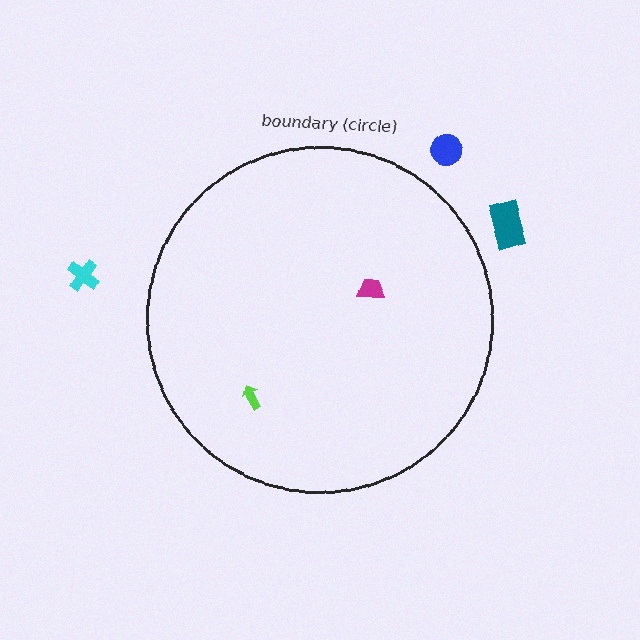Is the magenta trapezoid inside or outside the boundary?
Inside.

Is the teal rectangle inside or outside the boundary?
Outside.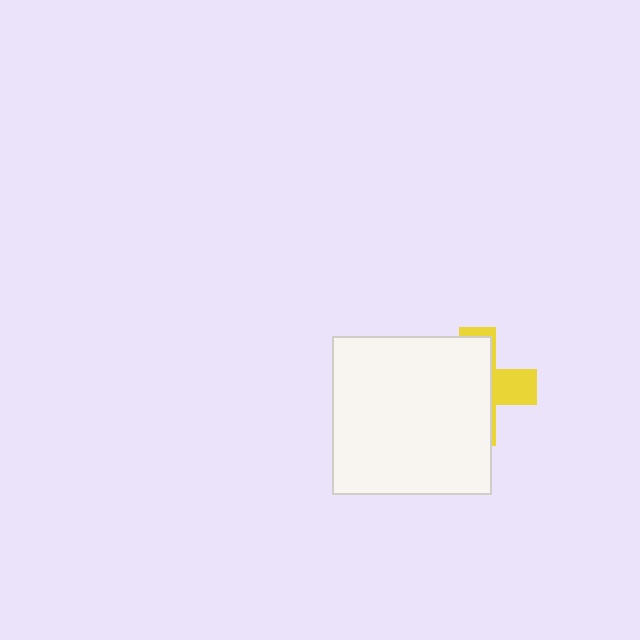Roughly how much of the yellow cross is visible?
A small part of it is visible (roughly 31%).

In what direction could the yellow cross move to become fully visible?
The yellow cross could move right. That would shift it out from behind the white square entirely.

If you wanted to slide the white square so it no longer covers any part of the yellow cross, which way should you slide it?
Slide it left — that is the most direct way to separate the two shapes.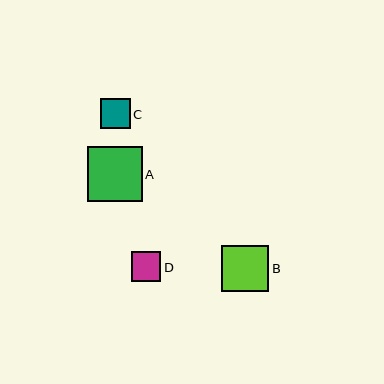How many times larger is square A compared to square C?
Square A is approximately 1.9 times the size of square C.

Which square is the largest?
Square A is the largest with a size of approximately 55 pixels.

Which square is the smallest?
Square C is the smallest with a size of approximately 29 pixels.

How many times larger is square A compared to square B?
Square A is approximately 1.2 times the size of square B.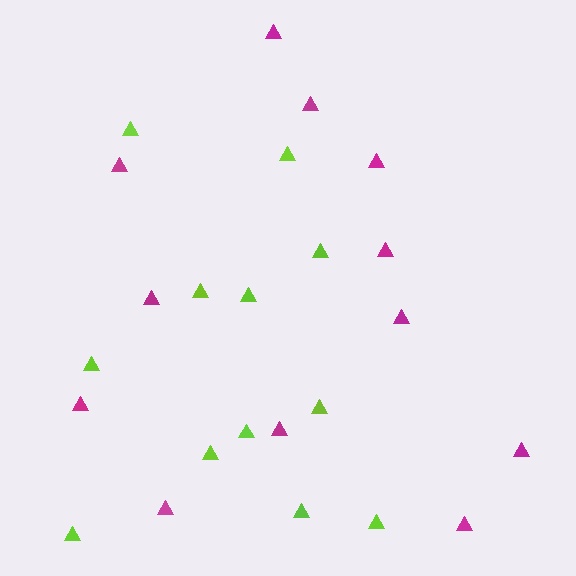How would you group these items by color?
There are 2 groups: one group of magenta triangles (12) and one group of lime triangles (12).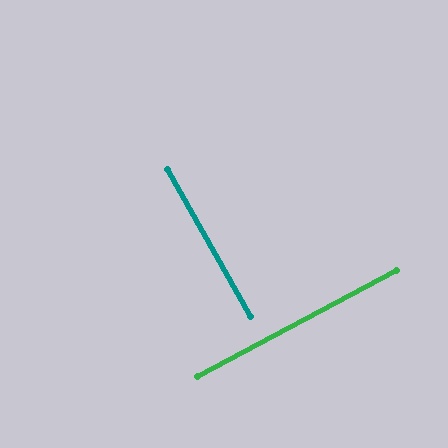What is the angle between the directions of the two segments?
Approximately 89 degrees.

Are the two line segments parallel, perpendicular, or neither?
Perpendicular — they meet at approximately 89°.